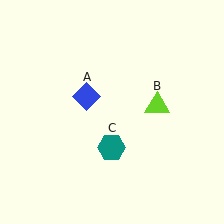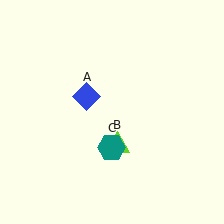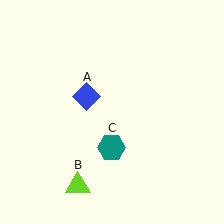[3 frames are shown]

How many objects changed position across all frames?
1 object changed position: lime triangle (object B).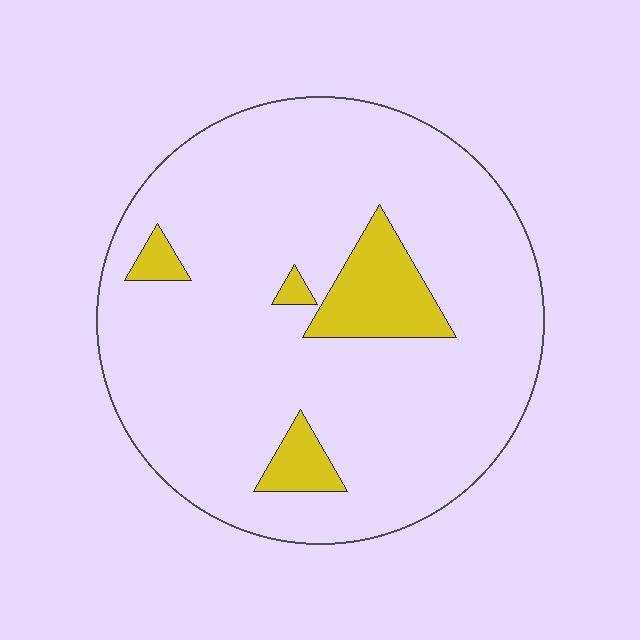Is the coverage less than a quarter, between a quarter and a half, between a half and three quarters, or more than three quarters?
Less than a quarter.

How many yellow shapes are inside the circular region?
4.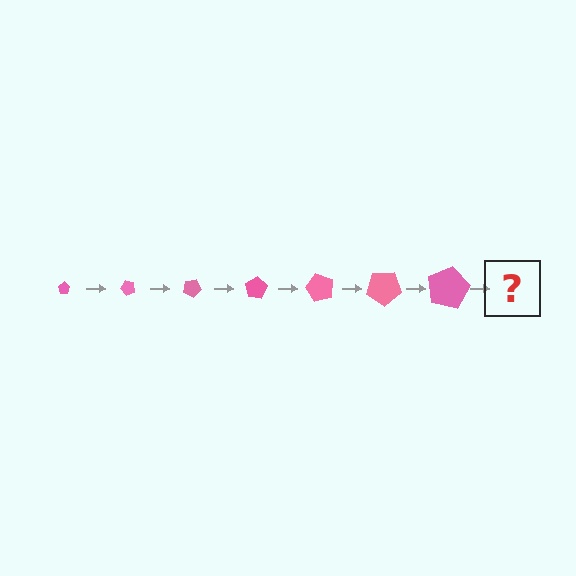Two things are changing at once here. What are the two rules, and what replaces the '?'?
The two rules are that the pentagon grows larger each step and it rotates 50 degrees each step. The '?' should be a pentagon, larger than the previous one and rotated 350 degrees from the start.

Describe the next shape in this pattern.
It should be a pentagon, larger than the previous one and rotated 350 degrees from the start.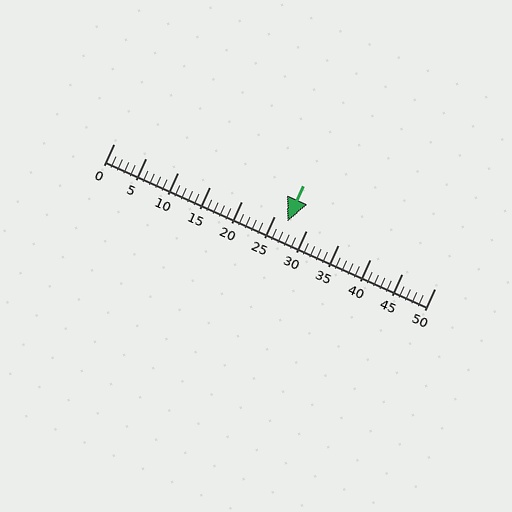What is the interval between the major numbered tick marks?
The major tick marks are spaced 5 units apart.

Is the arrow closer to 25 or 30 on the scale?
The arrow is closer to 25.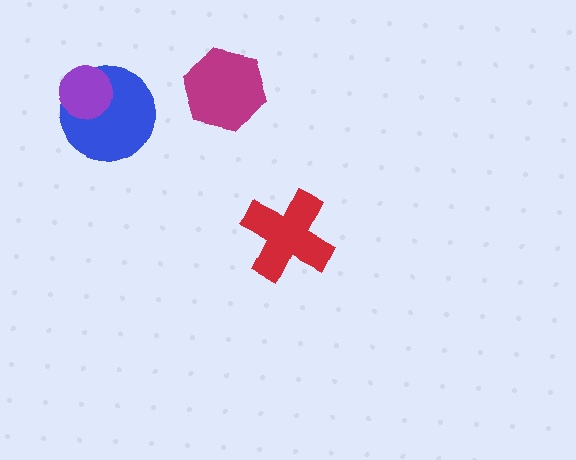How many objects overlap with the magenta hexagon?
0 objects overlap with the magenta hexagon.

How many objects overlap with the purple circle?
1 object overlaps with the purple circle.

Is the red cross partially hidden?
No, no other shape covers it.